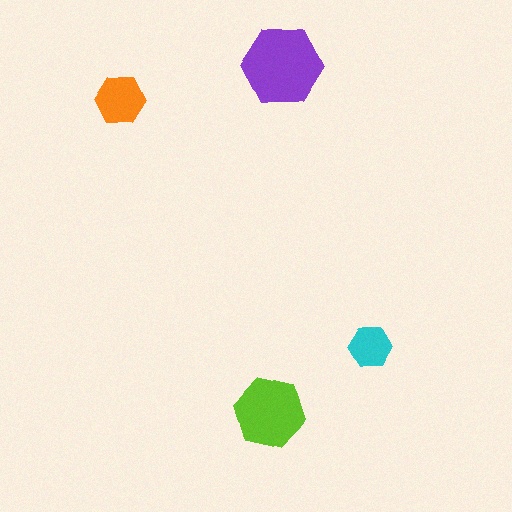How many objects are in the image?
There are 4 objects in the image.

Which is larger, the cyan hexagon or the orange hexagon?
The orange one.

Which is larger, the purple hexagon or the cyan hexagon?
The purple one.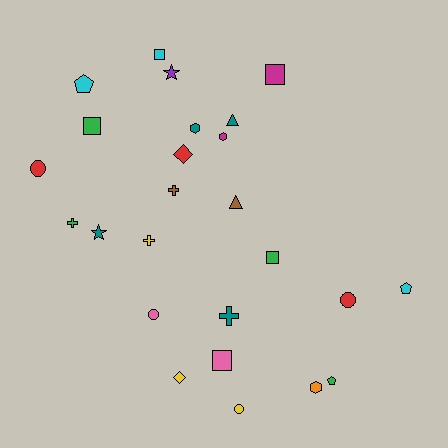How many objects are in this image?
There are 25 objects.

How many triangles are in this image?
There are 2 triangles.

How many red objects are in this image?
There are 3 red objects.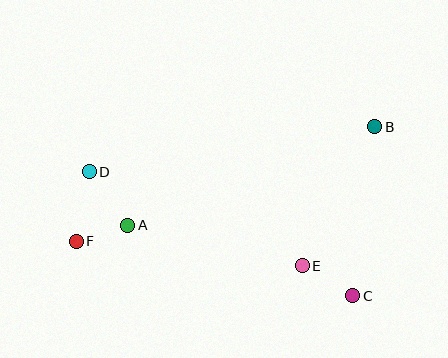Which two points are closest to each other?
Points A and F are closest to each other.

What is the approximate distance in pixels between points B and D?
The distance between B and D is approximately 289 pixels.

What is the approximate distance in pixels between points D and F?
The distance between D and F is approximately 71 pixels.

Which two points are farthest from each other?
Points B and F are farthest from each other.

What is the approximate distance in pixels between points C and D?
The distance between C and D is approximately 291 pixels.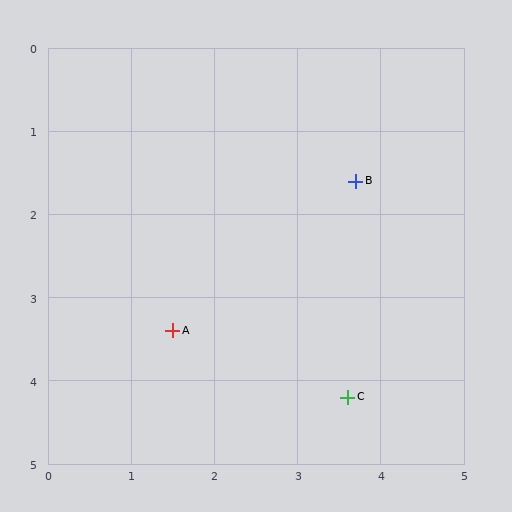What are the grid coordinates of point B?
Point B is at approximately (3.7, 1.6).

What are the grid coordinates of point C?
Point C is at approximately (3.6, 4.2).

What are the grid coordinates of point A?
Point A is at approximately (1.5, 3.4).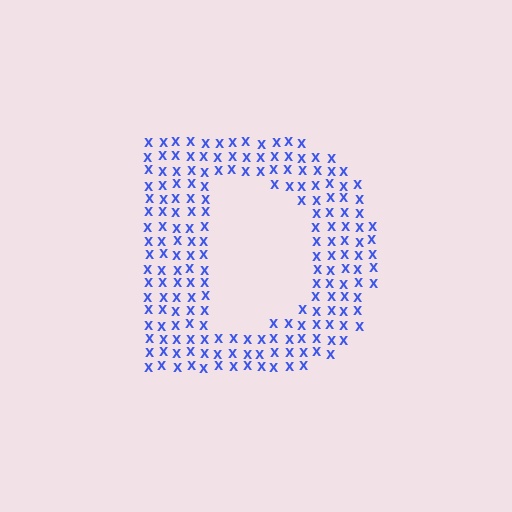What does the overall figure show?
The overall figure shows the letter D.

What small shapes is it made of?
It is made of small letter X's.